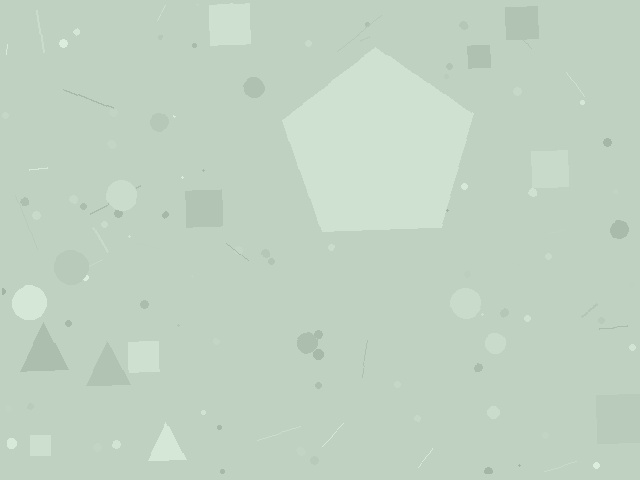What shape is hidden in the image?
A pentagon is hidden in the image.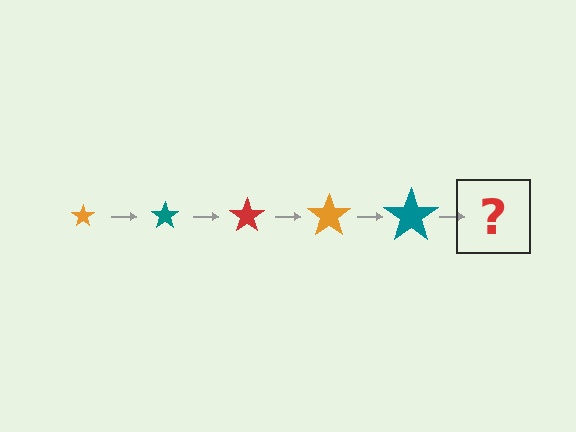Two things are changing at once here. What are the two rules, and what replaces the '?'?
The two rules are that the star grows larger each step and the color cycles through orange, teal, and red. The '?' should be a red star, larger than the previous one.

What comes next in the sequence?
The next element should be a red star, larger than the previous one.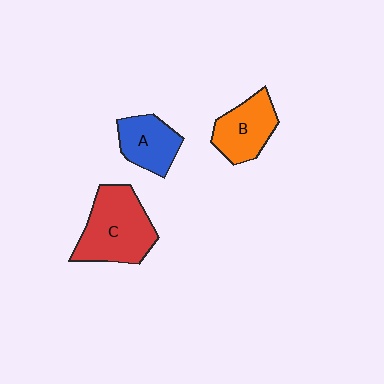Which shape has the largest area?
Shape C (red).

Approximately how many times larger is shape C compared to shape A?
Approximately 1.7 times.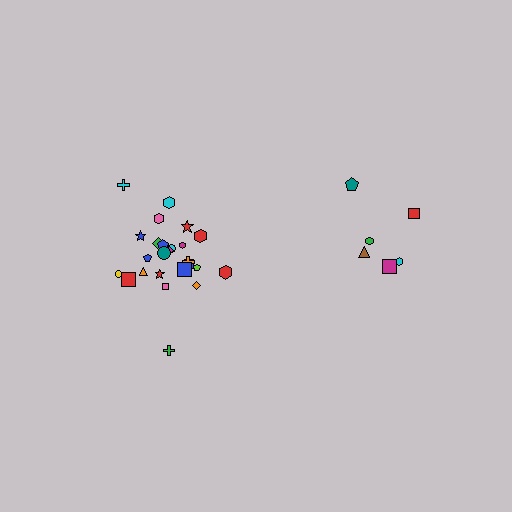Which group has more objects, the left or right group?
The left group.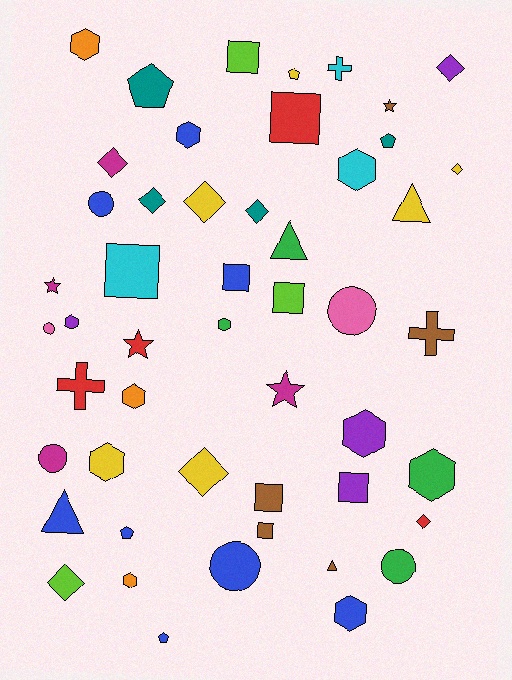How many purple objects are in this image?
There are 4 purple objects.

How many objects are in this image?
There are 50 objects.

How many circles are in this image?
There are 6 circles.